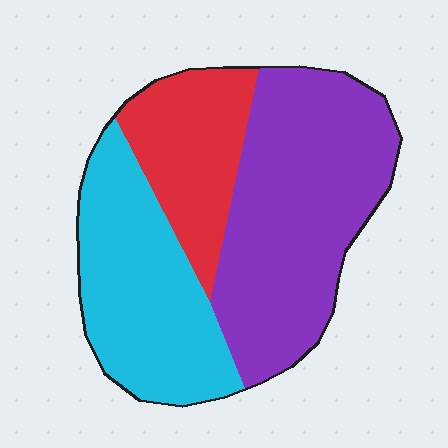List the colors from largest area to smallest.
From largest to smallest: purple, cyan, red.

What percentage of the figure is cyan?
Cyan covers about 35% of the figure.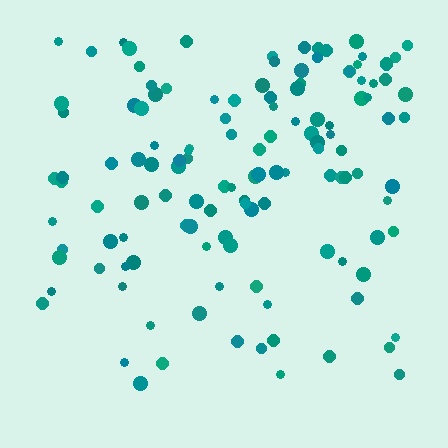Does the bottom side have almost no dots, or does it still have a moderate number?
Still a moderate number, just noticeably fewer than the top.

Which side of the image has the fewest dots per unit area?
The bottom.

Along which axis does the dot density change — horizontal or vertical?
Vertical.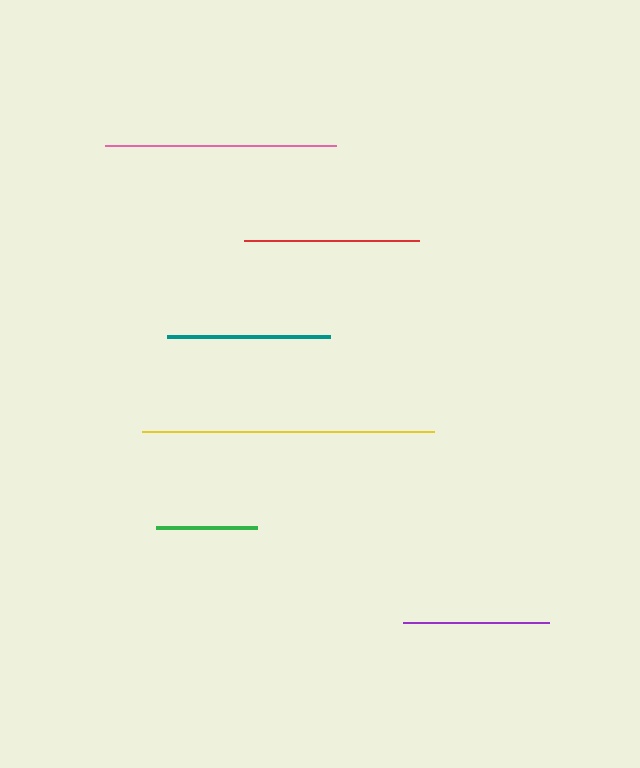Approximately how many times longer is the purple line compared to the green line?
The purple line is approximately 1.4 times the length of the green line.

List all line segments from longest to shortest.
From longest to shortest: yellow, pink, red, teal, purple, green.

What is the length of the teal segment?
The teal segment is approximately 164 pixels long.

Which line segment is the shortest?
The green line is the shortest at approximately 101 pixels.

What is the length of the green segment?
The green segment is approximately 101 pixels long.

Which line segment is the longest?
The yellow line is the longest at approximately 292 pixels.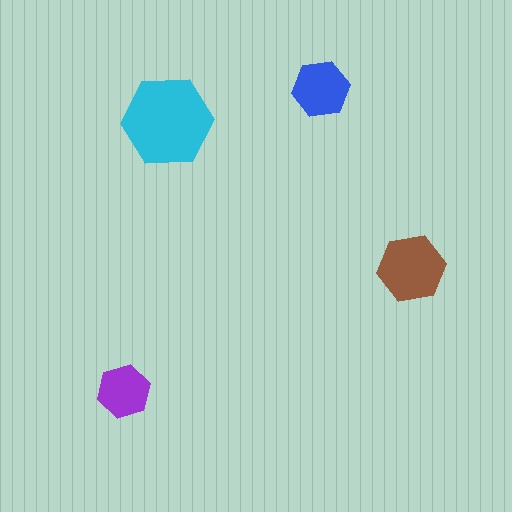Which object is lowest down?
The purple hexagon is bottommost.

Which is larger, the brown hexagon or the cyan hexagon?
The cyan one.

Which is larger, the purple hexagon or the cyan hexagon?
The cyan one.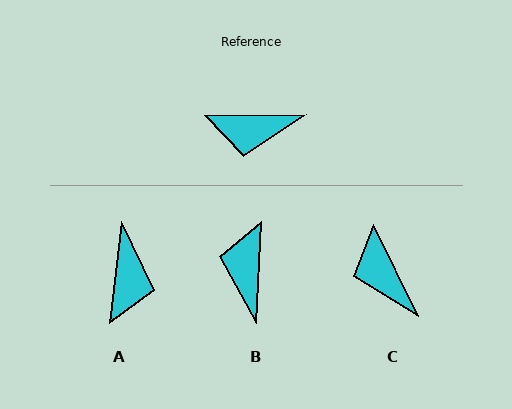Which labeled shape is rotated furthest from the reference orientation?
B, about 94 degrees away.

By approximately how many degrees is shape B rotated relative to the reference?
Approximately 94 degrees clockwise.